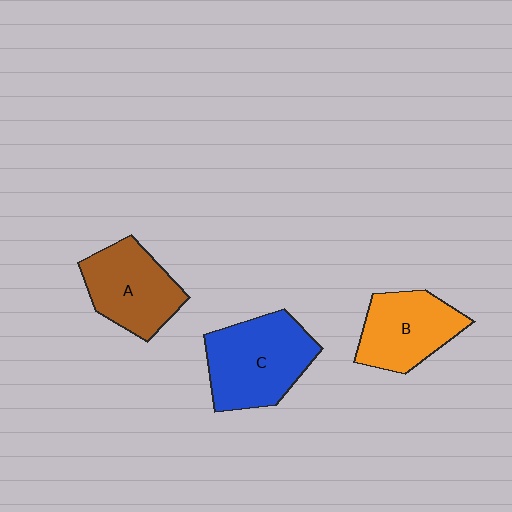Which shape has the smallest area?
Shape B (orange).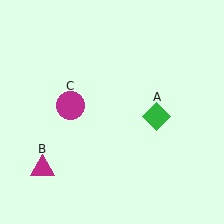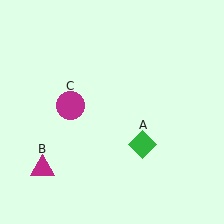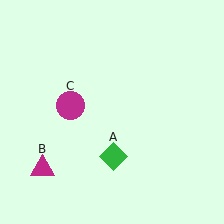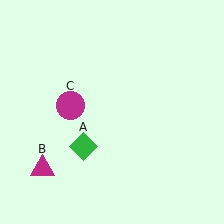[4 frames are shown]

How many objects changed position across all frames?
1 object changed position: green diamond (object A).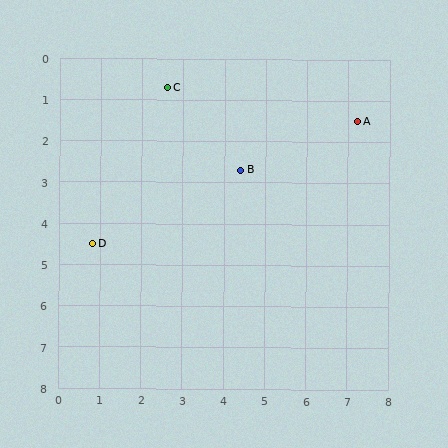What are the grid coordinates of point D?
Point D is at approximately (0.8, 4.5).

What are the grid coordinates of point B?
Point B is at approximately (4.4, 2.7).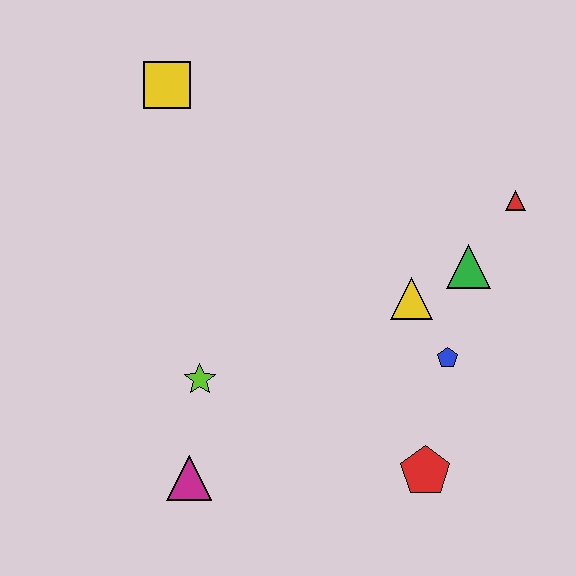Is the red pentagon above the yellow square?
No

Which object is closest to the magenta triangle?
The lime star is closest to the magenta triangle.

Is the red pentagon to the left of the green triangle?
Yes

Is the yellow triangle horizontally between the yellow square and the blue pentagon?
Yes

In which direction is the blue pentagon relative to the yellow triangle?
The blue pentagon is below the yellow triangle.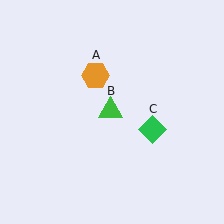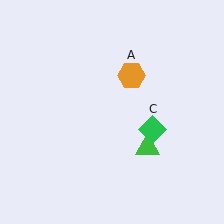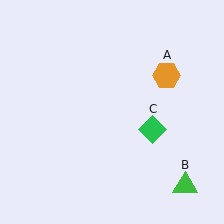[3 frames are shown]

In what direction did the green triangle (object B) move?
The green triangle (object B) moved down and to the right.